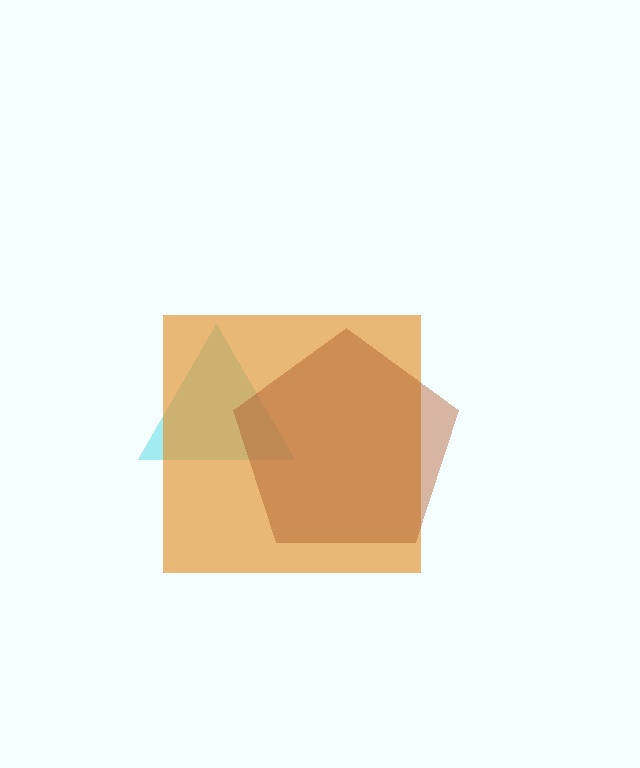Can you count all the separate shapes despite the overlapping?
Yes, there are 3 separate shapes.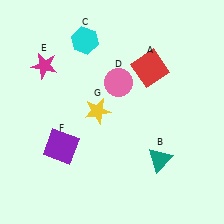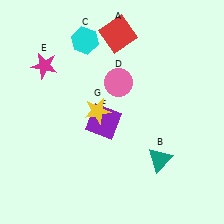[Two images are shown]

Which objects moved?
The objects that moved are: the red square (A), the purple square (F).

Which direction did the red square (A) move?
The red square (A) moved up.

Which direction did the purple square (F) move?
The purple square (F) moved right.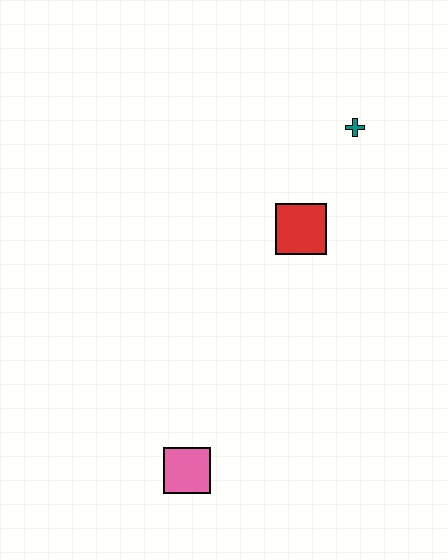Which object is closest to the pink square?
The red square is closest to the pink square.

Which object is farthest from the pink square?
The teal cross is farthest from the pink square.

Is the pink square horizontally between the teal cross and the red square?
No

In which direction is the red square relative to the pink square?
The red square is above the pink square.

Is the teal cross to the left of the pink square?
No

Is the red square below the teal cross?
Yes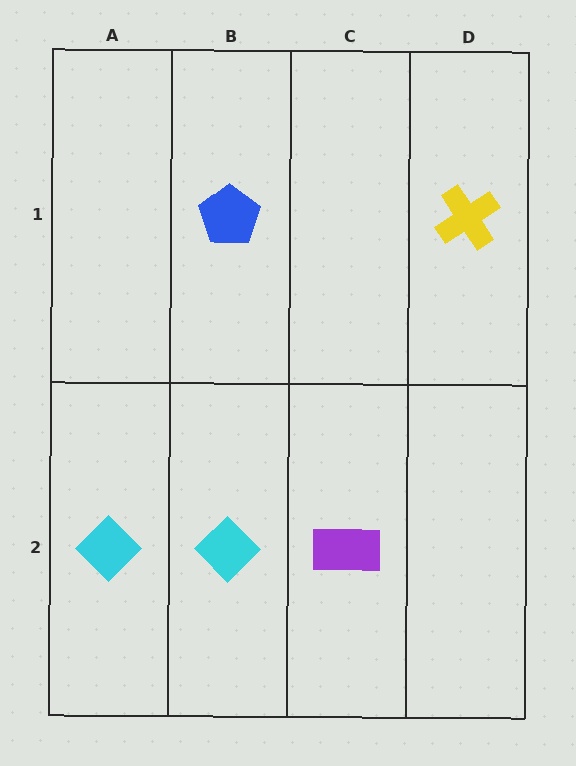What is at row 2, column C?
A purple rectangle.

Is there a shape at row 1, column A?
No, that cell is empty.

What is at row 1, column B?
A blue pentagon.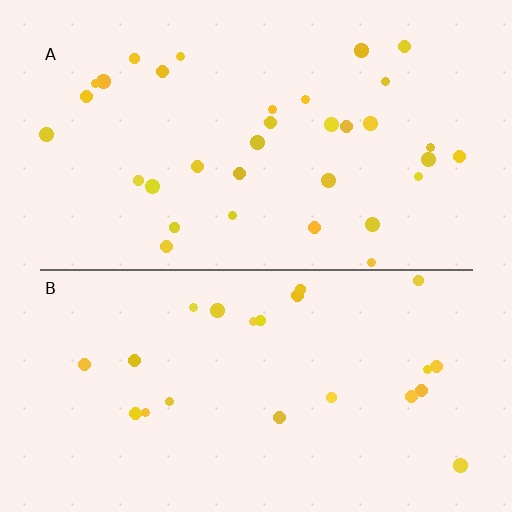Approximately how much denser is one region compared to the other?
Approximately 1.5× — region A over region B.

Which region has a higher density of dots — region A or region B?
A (the top).